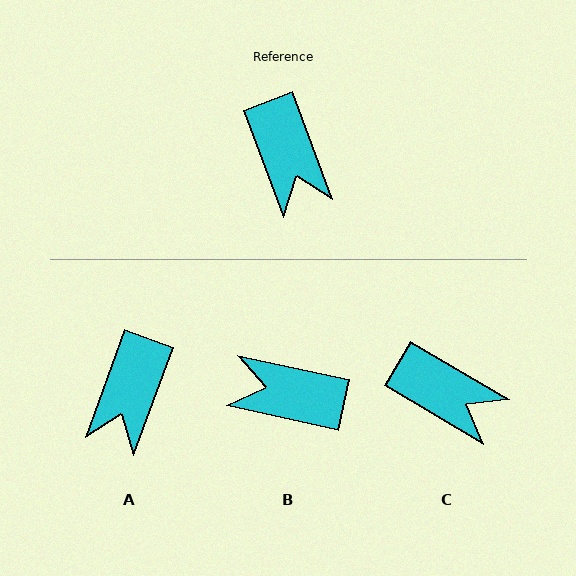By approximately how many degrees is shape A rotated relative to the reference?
Approximately 41 degrees clockwise.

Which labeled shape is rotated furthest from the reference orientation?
B, about 123 degrees away.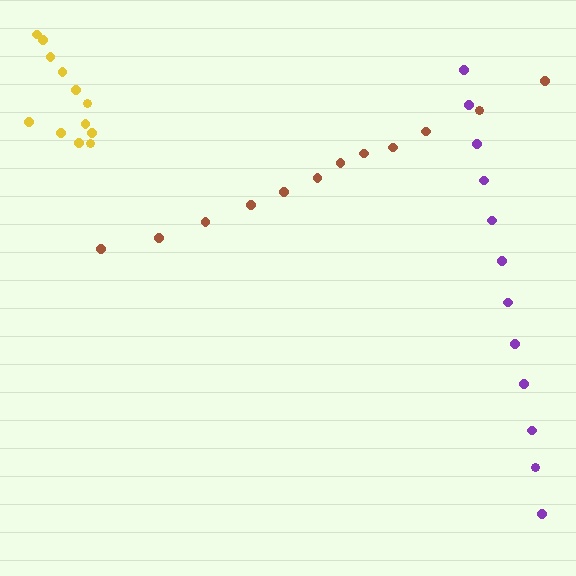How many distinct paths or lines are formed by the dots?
There are 3 distinct paths.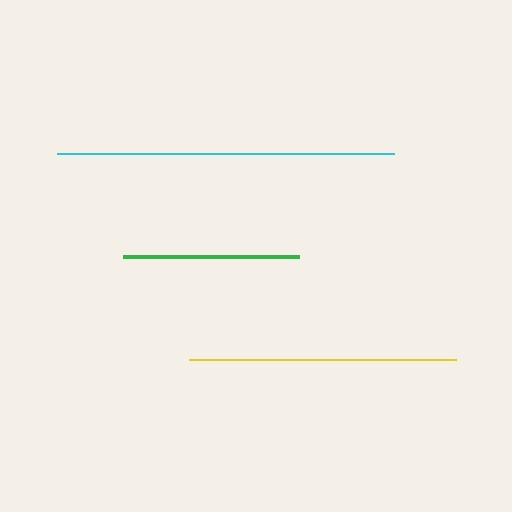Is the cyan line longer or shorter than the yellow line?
The cyan line is longer than the yellow line.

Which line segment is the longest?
The cyan line is the longest at approximately 338 pixels.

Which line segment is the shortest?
The green line is the shortest at approximately 176 pixels.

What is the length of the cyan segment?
The cyan segment is approximately 338 pixels long.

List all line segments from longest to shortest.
From longest to shortest: cyan, yellow, green.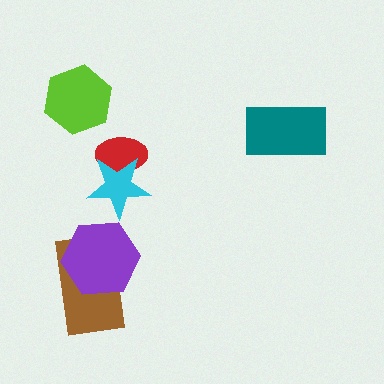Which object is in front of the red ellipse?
The cyan star is in front of the red ellipse.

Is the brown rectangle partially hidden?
Yes, it is partially covered by another shape.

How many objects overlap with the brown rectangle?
1 object overlaps with the brown rectangle.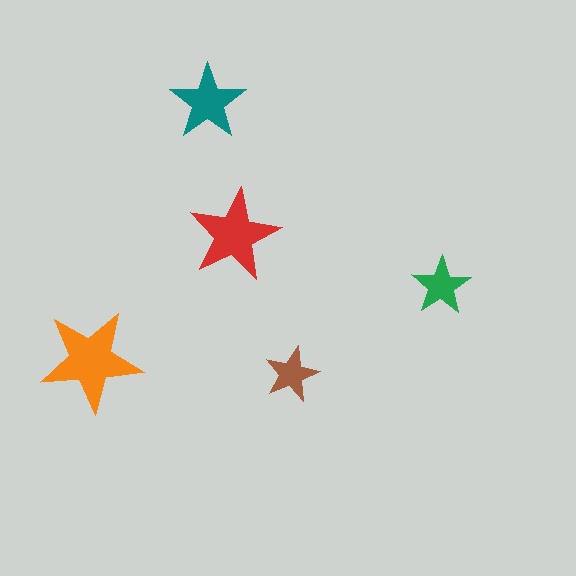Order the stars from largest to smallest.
the orange one, the red one, the teal one, the green one, the brown one.